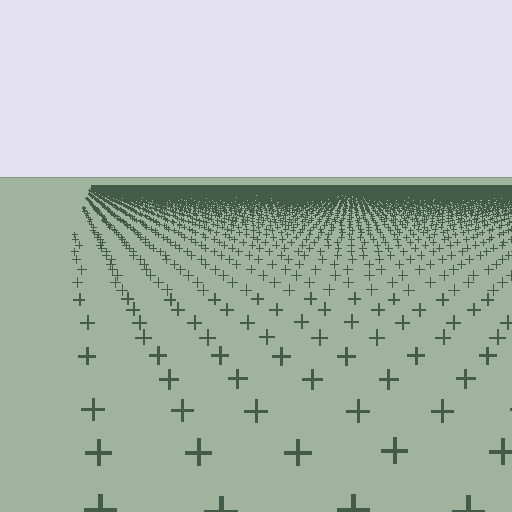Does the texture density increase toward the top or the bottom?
Density increases toward the top.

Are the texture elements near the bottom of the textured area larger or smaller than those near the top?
Larger. Near the bottom, elements are closer to the viewer and appear at a bigger on-screen size.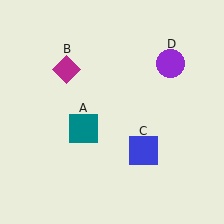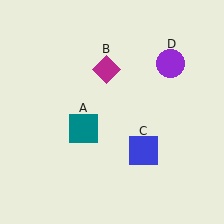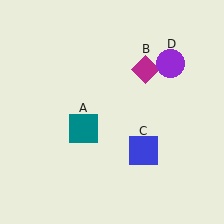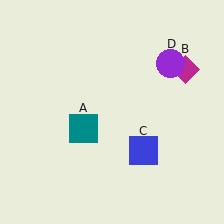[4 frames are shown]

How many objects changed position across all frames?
1 object changed position: magenta diamond (object B).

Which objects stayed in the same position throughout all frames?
Teal square (object A) and blue square (object C) and purple circle (object D) remained stationary.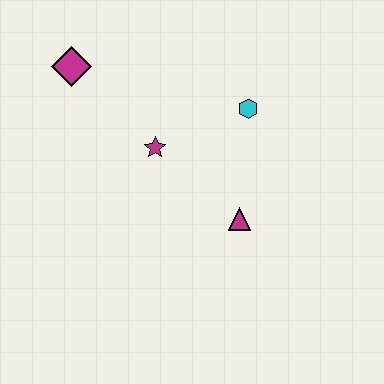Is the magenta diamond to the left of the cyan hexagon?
Yes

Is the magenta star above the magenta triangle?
Yes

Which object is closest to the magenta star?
The cyan hexagon is closest to the magenta star.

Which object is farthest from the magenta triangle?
The magenta diamond is farthest from the magenta triangle.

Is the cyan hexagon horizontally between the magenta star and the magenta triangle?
No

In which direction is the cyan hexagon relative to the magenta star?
The cyan hexagon is to the right of the magenta star.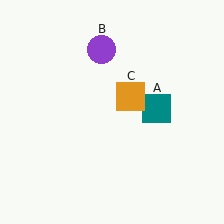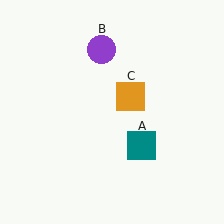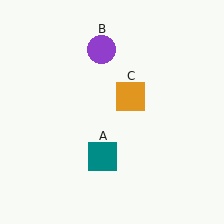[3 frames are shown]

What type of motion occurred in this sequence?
The teal square (object A) rotated clockwise around the center of the scene.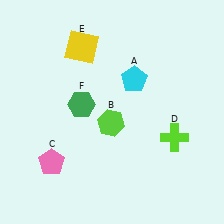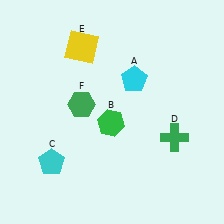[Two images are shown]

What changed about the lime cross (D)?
In Image 1, D is lime. In Image 2, it changed to green.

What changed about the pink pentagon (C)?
In Image 1, C is pink. In Image 2, it changed to cyan.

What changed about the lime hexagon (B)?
In Image 1, B is lime. In Image 2, it changed to green.